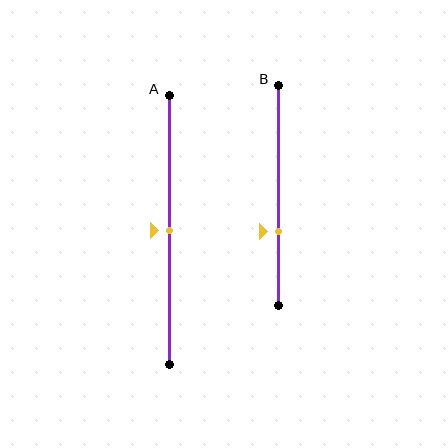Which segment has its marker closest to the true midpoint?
Segment A has its marker closest to the true midpoint.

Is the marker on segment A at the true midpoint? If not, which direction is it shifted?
Yes, the marker on segment A is at the true midpoint.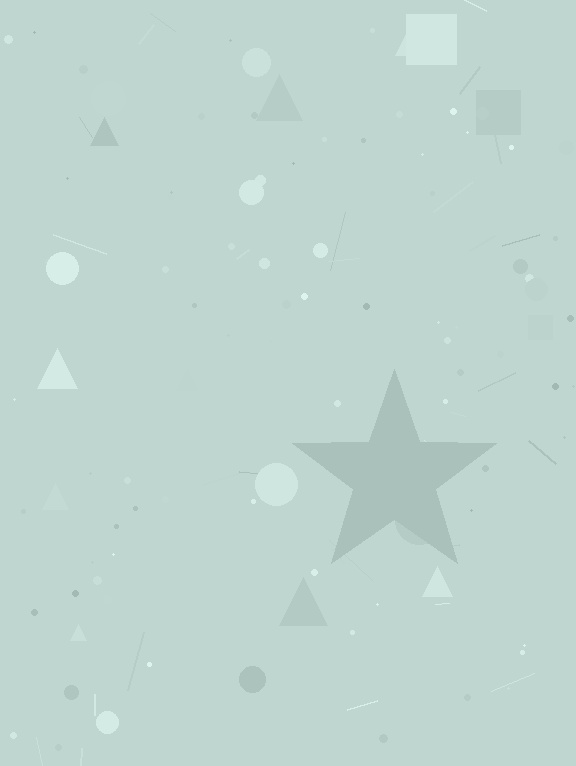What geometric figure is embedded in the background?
A star is embedded in the background.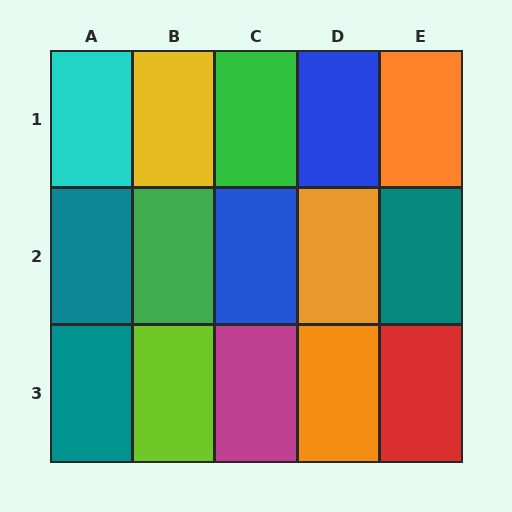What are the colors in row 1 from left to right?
Cyan, yellow, green, blue, orange.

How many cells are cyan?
1 cell is cyan.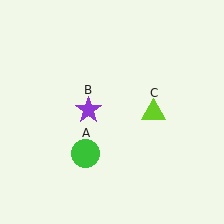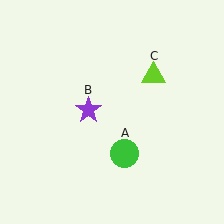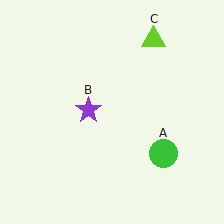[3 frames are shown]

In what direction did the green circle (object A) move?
The green circle (object A) moved right.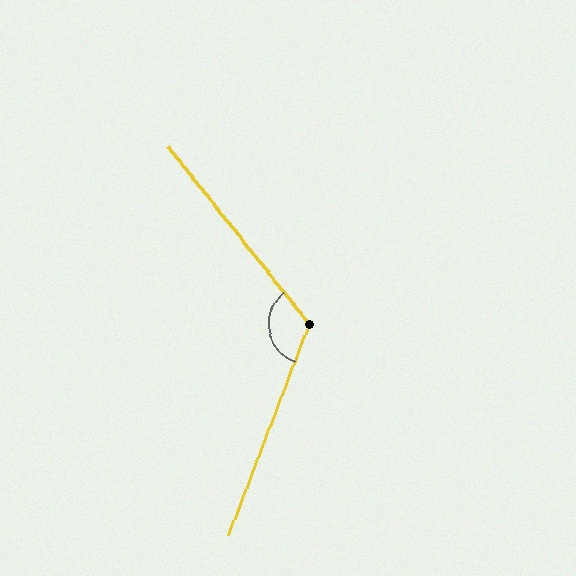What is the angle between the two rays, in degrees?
Approximately 120 degrees.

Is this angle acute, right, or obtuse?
It is obtuse.